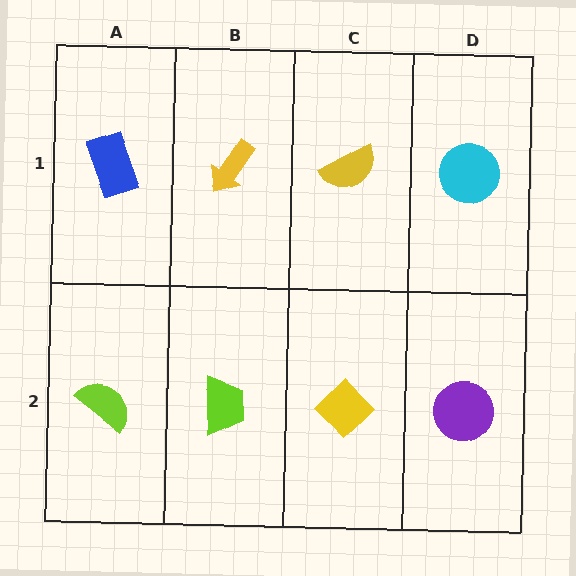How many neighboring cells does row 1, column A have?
2.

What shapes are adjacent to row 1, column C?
A yellow diamond (row 2, column C), a yellow arrow (row 1, column B), a cyan circle (row 1, column D).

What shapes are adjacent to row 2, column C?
A yellow semicircle (row 1, column C), a lime trapezoid (row 2, column B), a purple circle (row 2, column D).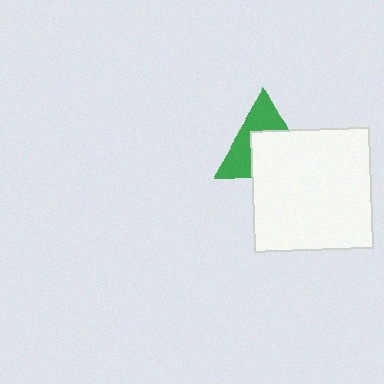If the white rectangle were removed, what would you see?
You would see the complete green triangle.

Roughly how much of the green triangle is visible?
About half of it is visible (roughly 47%).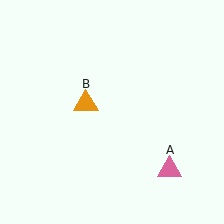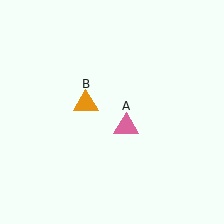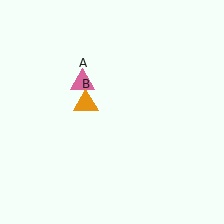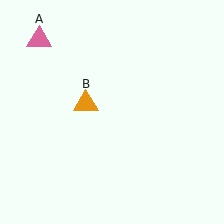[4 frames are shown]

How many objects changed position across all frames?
1 object changed position: pink triangle (object A).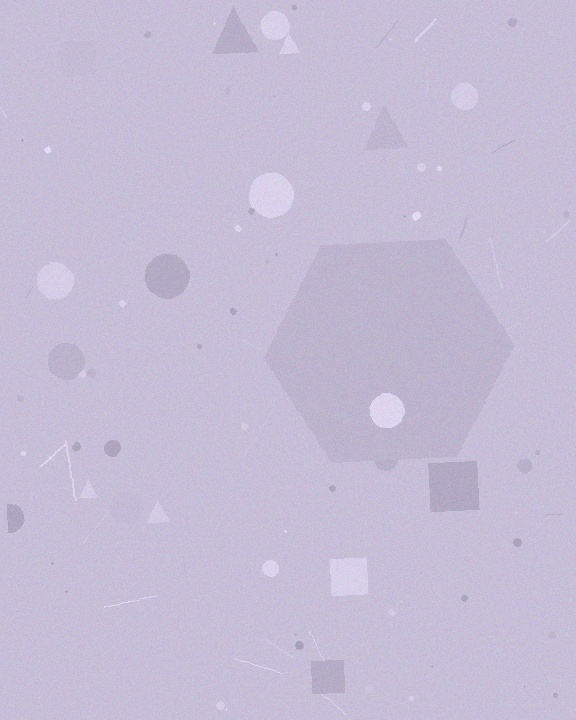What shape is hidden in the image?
A hexagon is hidden in the image.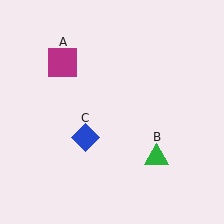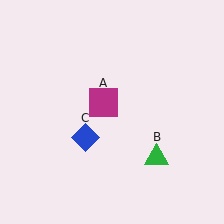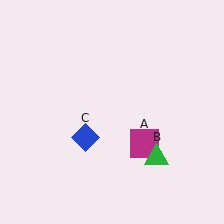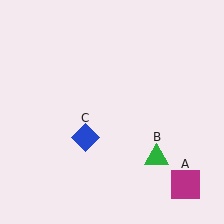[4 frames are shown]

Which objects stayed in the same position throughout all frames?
Green triangle (object B) and blue diamond (object C) remained stationary.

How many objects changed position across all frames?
1 object changed position: magenta square (object A).